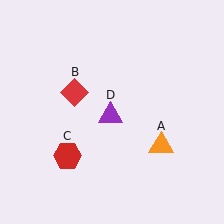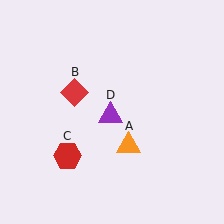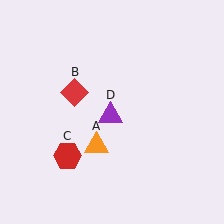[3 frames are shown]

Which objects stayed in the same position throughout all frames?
Red diamond (object B) and red hexagon (object C) and purple triangle (object D) remained stationary.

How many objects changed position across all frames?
1 object changed position: orange triangle (object A).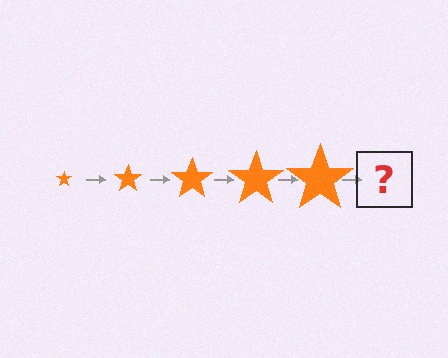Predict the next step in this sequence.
The next step is an orange star, larger than the previous one.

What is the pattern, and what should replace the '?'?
The pattern is that the star gets progressively larger each step. The '?' should be an orange star, larger than the previous one.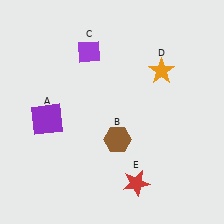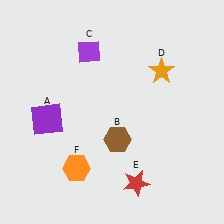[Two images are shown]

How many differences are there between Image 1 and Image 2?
There is 1 difference between the two images.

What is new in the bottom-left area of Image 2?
An orange hexagon (F) was added in the bottom-left area of Image 2.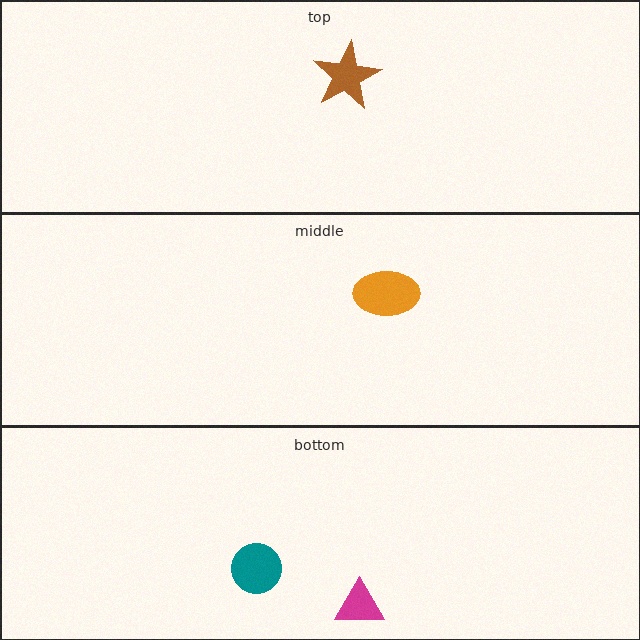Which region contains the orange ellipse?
The middle region.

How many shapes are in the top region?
1.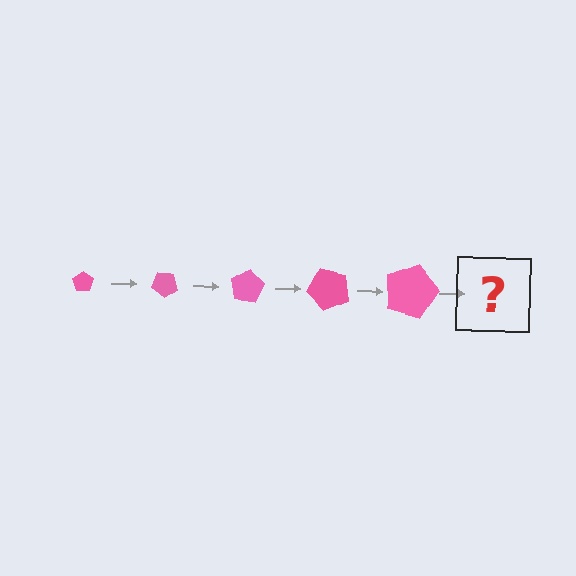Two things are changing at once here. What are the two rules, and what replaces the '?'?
The two rules are that the pentagon grows larger each step and it rotates 40 degrees each step. The '?' should be a pentagon, larger than the previous one and rotated 200 degrees from the start.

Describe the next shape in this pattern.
It should be a pentagon, larger than the previous one and rotated 200 degrees from the start.